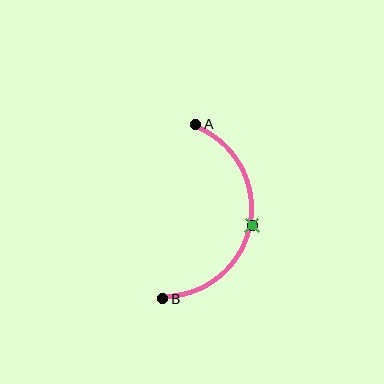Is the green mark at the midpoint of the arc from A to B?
Yes. The green mark lies on the arc at equal arc-length from both A and B — it is the arc midpoint.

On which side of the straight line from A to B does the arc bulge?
The arc bulges to the right of the straight line connecting A and B.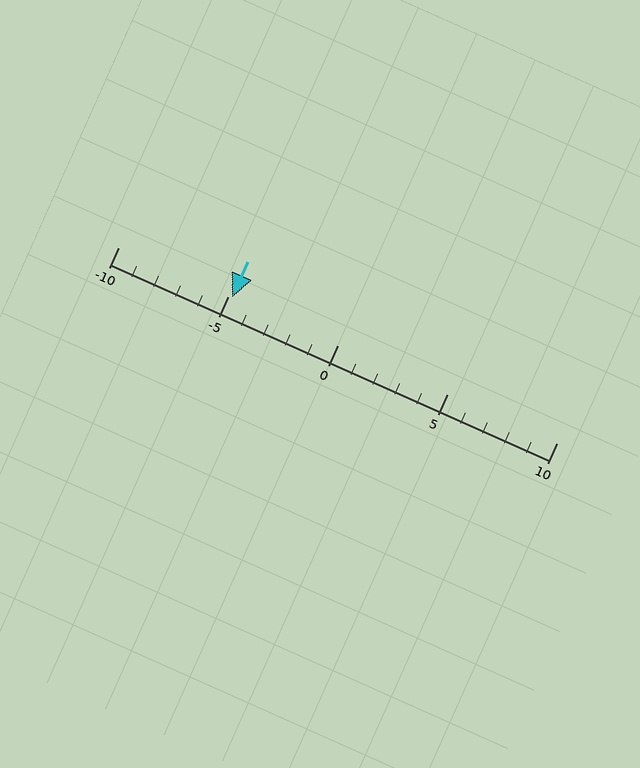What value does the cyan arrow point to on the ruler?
The cyan arrow points to approximately -5.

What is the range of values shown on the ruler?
The ruler shows values from -10 to 10.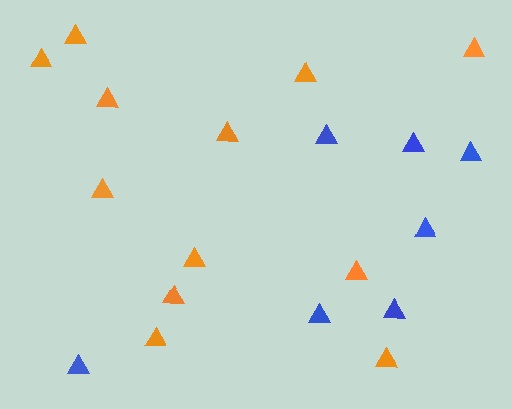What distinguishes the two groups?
There are 2 groups: one group of orange triangles (12) and one group of blue triangles (7).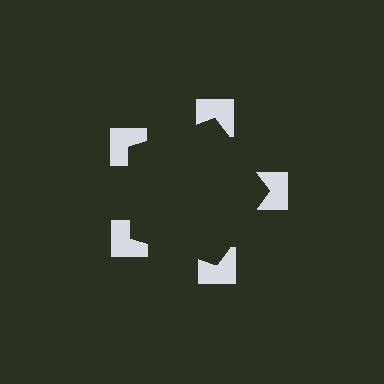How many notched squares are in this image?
There are 5 — one at each vertex of the illusory pentagon.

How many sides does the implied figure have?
5 sides.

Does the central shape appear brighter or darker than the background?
It typically appears slightly darker than the background, even though no actual brightness change is drawn.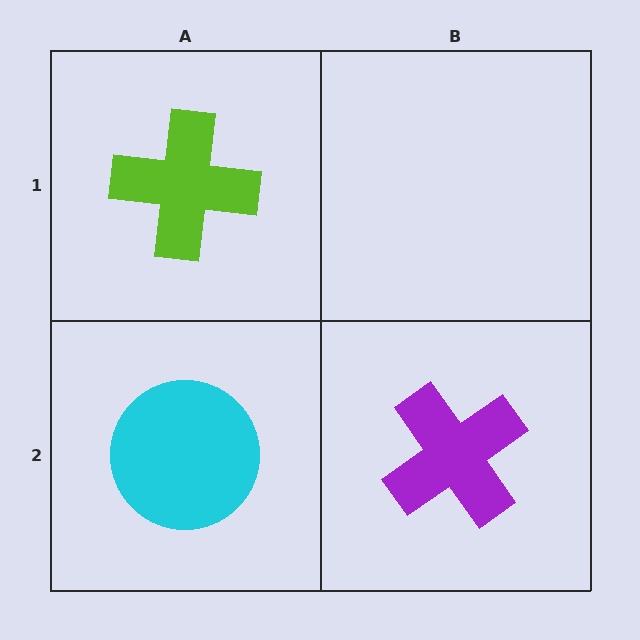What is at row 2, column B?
A purple cross.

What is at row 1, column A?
A lime cross.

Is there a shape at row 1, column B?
No, that cell is empty.